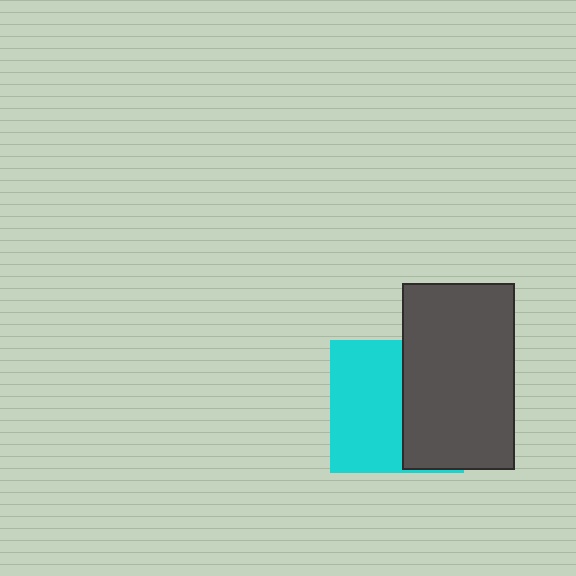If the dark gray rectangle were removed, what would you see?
You would see the complete cyan square.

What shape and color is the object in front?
The object in front is a dark gray rectangle.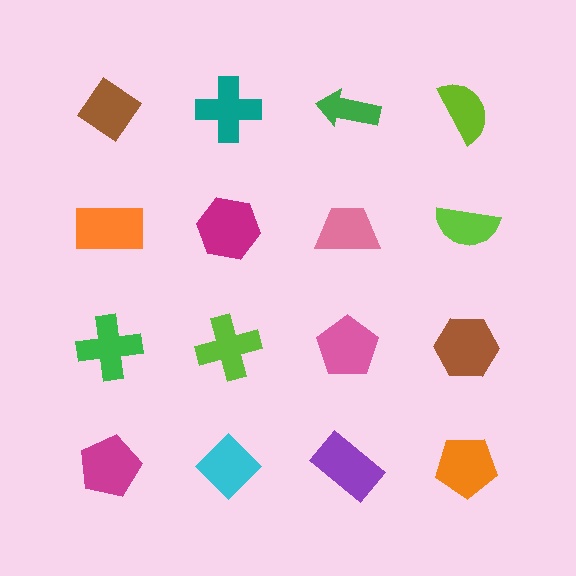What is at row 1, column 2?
A teal cross.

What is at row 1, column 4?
A lime semicircle.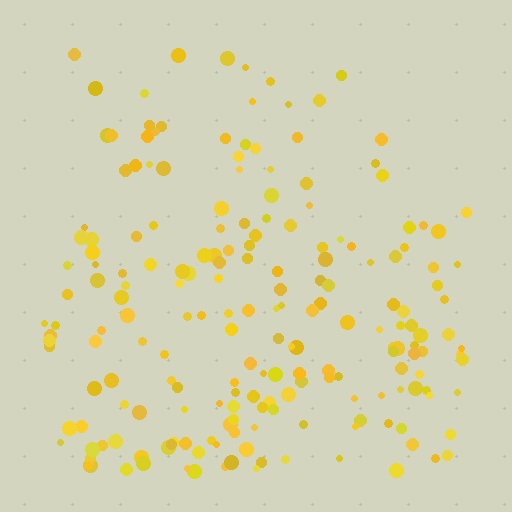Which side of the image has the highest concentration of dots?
The bottom.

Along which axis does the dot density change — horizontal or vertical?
Vertical.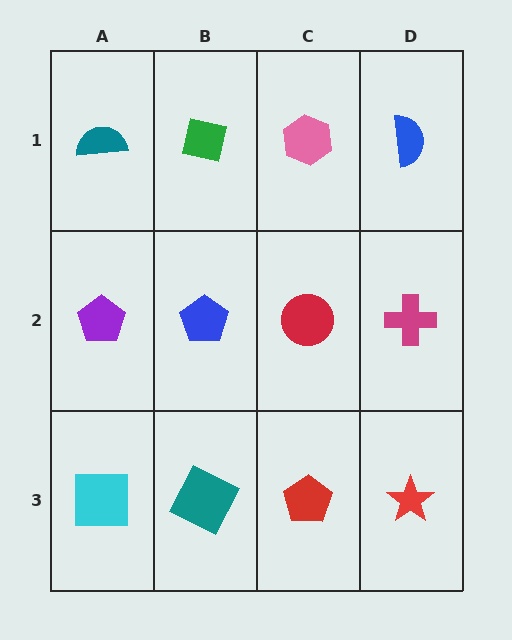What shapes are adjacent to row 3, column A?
A purple pentagon (row 2, column A), a teal square (row 3, column B).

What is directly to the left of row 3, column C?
A teal square.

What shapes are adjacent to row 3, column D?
A magenta cross (row 2, column D), a red pentagon (row 3, column C).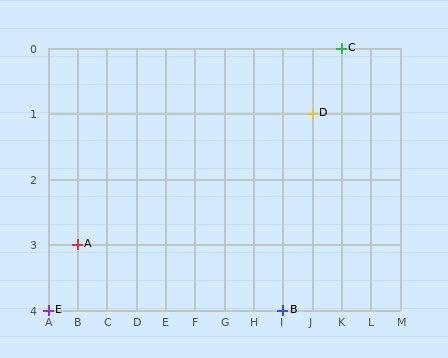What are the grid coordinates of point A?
Point A is at grid coordinates (B, 3).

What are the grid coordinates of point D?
Point D is at grid coordinates (J, 1).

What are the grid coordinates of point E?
Point E is at grid coordinates (A, 4).